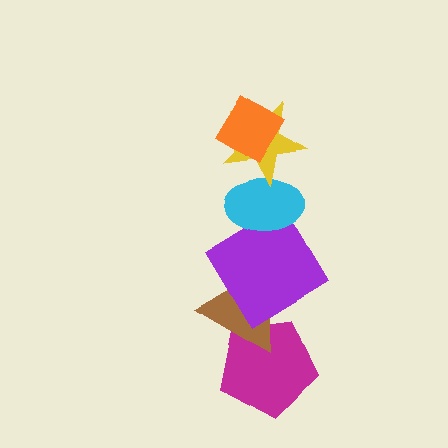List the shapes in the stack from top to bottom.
From top to bottom: the orange diamond, the yellow star, the cyan ellipse, the purple diamond, the brown triangle, the magenta pentagon.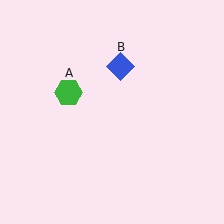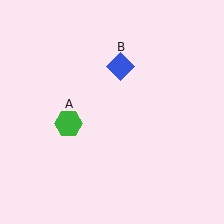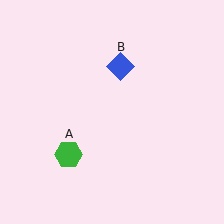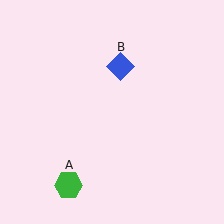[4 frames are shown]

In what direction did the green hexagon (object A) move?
The green hexagon (object A) moved down.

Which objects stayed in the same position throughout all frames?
Blue diamond (object B) remained stationary.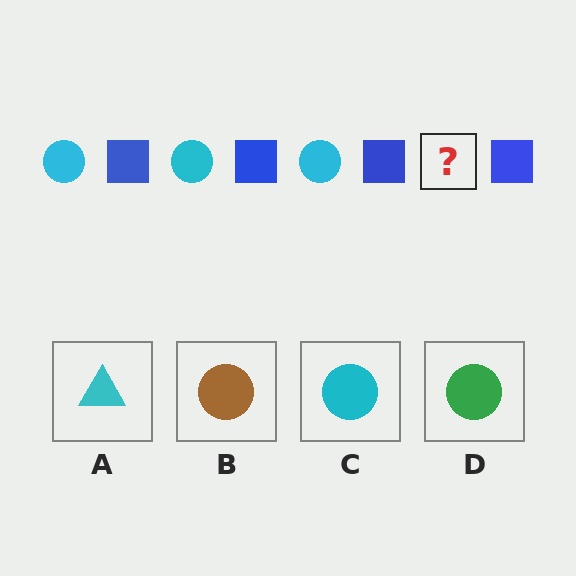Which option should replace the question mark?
Option C.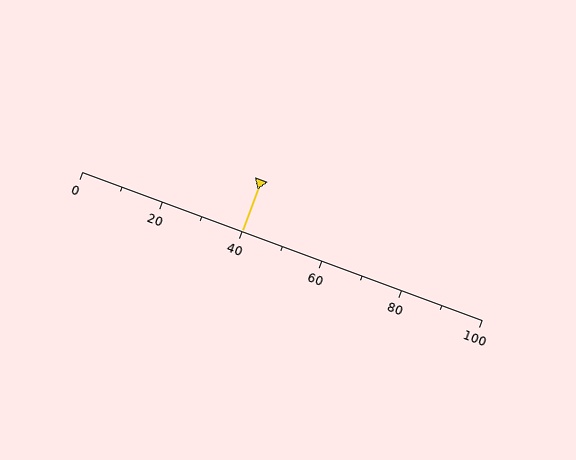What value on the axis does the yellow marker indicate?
The marker indicates approximately 40.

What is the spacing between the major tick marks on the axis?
The major ticks are spaced 20 apart.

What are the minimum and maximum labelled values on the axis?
The axis runs from 0 to 100.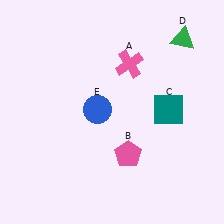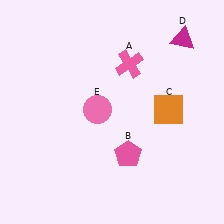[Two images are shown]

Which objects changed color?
C changed from teal to orange. D changed from green to magenta. E changed from blue to pink.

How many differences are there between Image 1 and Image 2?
There are 3 differences between the two images.